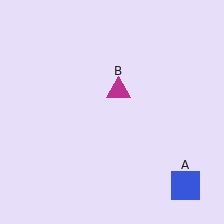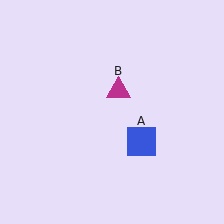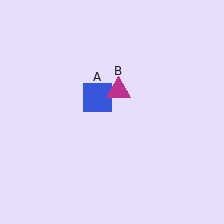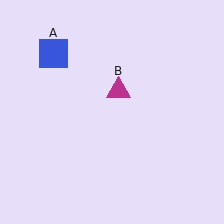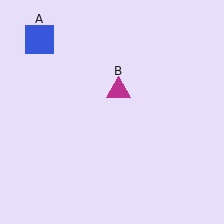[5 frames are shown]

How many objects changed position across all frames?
1 object changed position: blue square (object A).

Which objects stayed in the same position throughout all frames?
Magenta triangle (object B) remained stationary.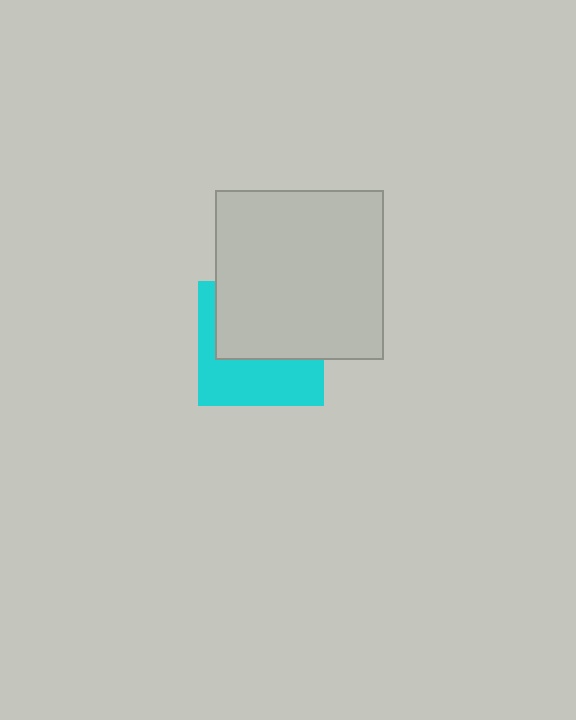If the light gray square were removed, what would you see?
You would see the complete cyan square.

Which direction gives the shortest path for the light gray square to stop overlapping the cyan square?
Moving up gives the shortest separation.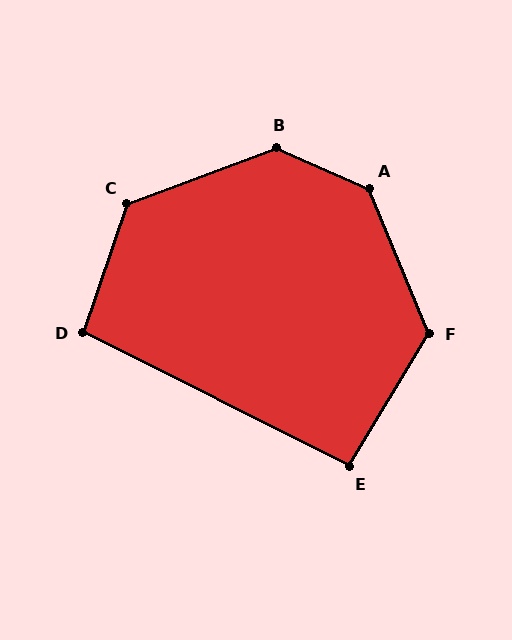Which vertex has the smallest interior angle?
E, at approximately 94 degrees.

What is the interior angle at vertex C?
Approximately 130 degrees (obtuse).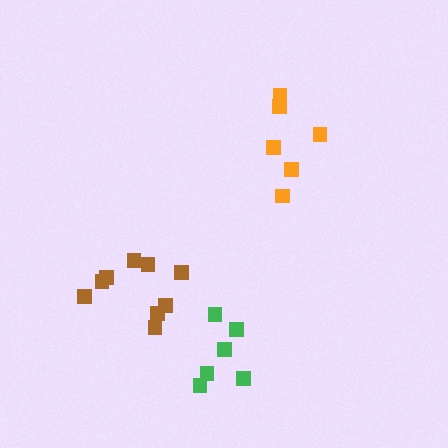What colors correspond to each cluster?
The clusters are colored: brown, orange, green.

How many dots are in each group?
Group 1: 9 dots, Group 2: 6 dots, Group 3: 6 dots (21 total).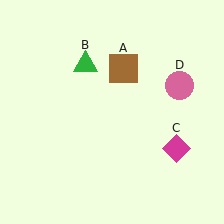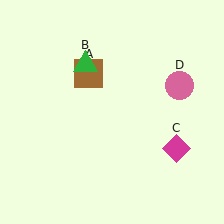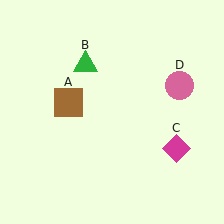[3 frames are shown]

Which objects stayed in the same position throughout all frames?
Green triangle (object B) and magenta diamond (object C) and pink circle (object D) remained stationary.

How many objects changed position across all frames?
1 object changed position: brown square (object A).